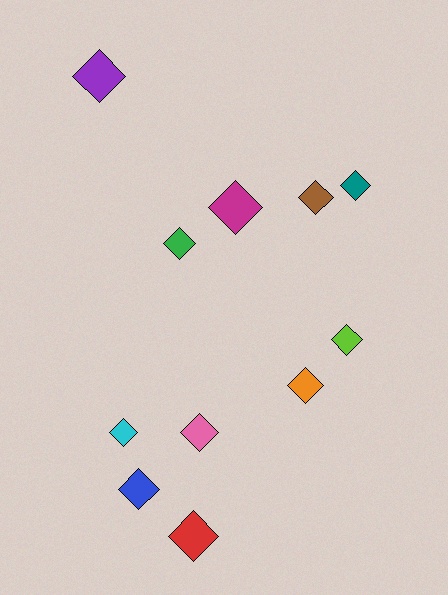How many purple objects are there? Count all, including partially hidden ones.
There is 1 purple object.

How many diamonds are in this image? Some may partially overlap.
There are 11 diamonds.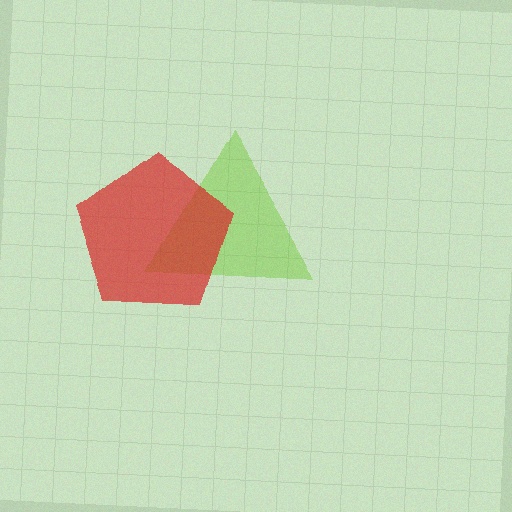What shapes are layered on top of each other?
The layered shapes are: a lime triangle, a red pentagon.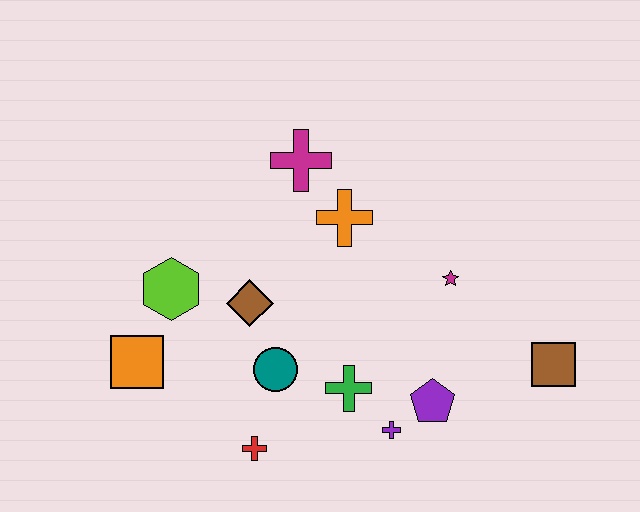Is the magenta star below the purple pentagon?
No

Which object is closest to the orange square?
The lime hexagon is closest to the orange square.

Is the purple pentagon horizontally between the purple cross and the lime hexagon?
No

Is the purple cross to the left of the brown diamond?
No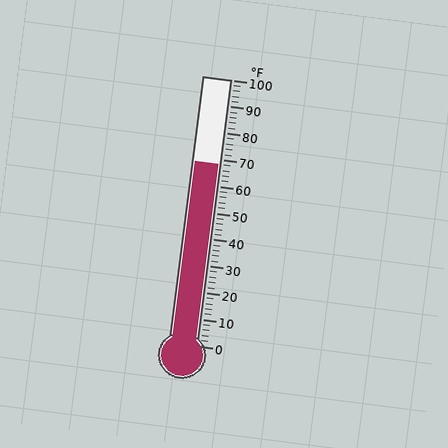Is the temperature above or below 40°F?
The temperature is above 40°F.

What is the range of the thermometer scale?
The thermometer scale ranges from 0°F to 100°F.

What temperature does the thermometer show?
The thermometer shows approximately 68°F.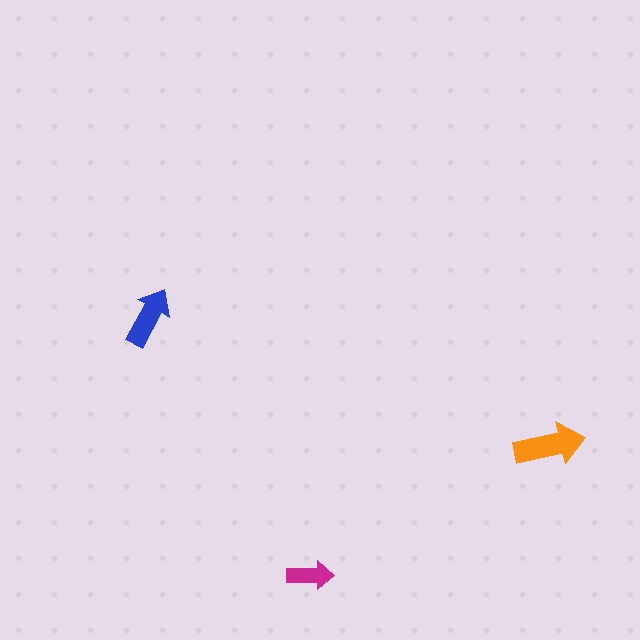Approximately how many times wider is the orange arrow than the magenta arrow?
About 1.5 times wider.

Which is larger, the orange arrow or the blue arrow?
The orange one.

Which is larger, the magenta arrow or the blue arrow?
The blue one.